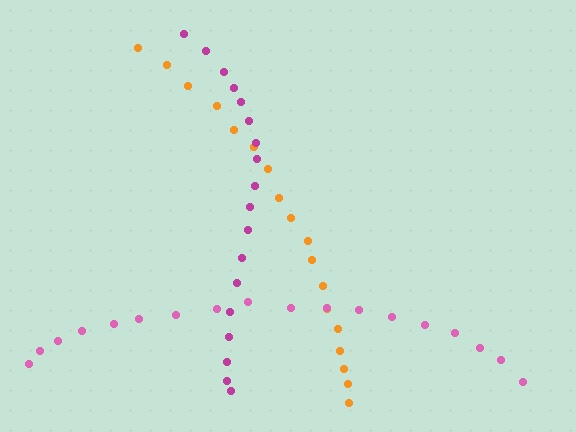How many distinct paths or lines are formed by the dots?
There are 3 distinct paths.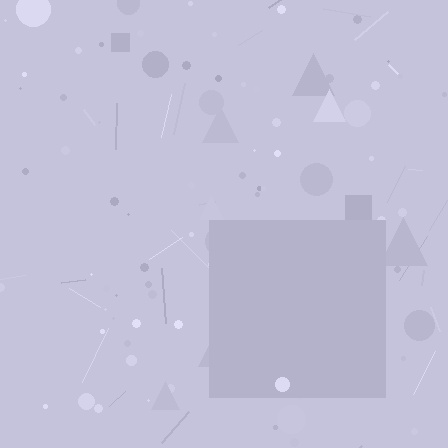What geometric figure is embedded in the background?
A square is embedded in the background.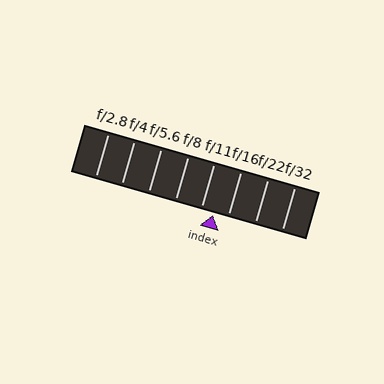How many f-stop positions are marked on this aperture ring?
There are 8 f-stop positions marked.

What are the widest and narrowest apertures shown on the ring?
The widest aperture shown is f/2.8 and the narrowest is f/32.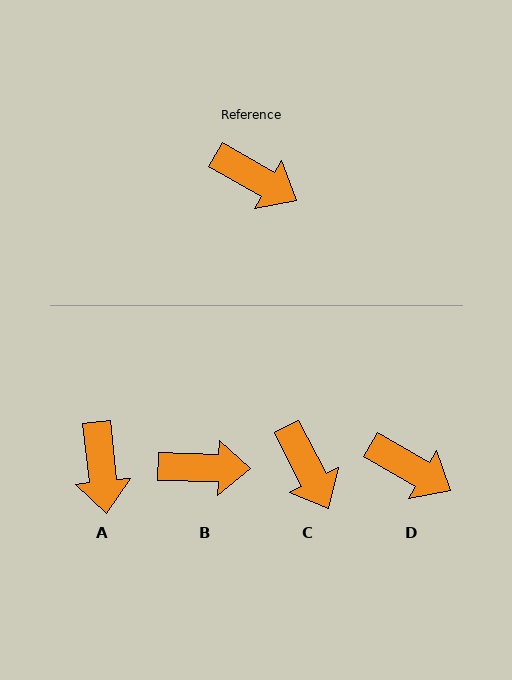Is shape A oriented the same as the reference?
No, it is off by about 54 degrees.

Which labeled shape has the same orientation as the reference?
D.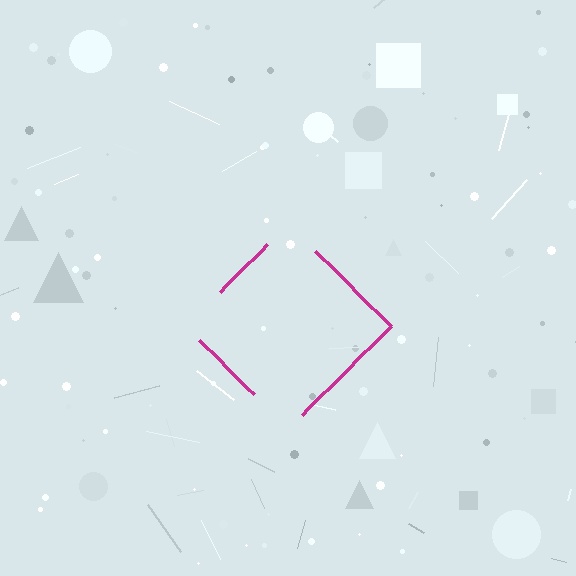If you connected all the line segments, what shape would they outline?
They would outline a diamond.